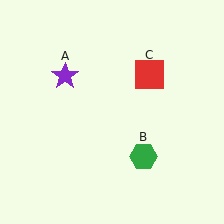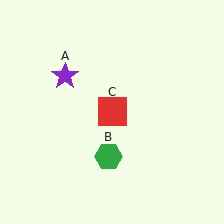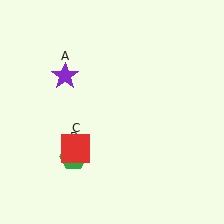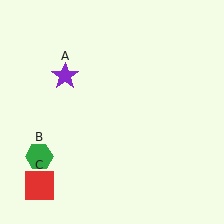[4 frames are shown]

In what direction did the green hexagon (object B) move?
The green hexagon (object B) moved left.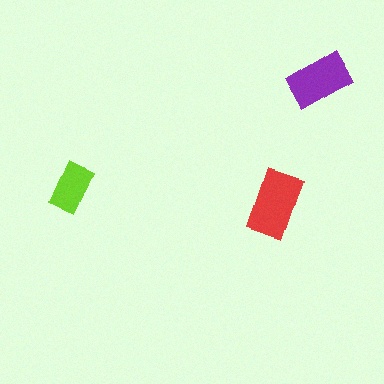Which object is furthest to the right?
The purple rectangle is rightmost.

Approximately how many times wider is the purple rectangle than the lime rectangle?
About 1.5 times wider.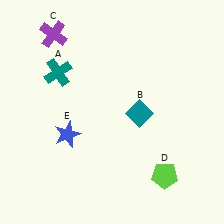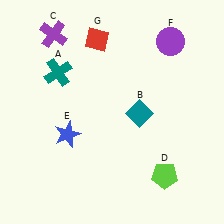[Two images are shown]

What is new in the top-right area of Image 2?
A purple circle (F) was added in the top-right area of Image 2.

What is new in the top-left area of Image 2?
A red diamond (G) was added in the top-left area of Image 2.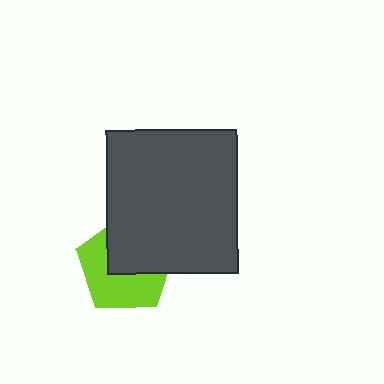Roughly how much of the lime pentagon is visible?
About half of it is visible (roughly 53%).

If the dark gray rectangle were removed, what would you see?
You would see the complete lime pentagon.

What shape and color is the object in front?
The object in front is a dark gray rectangle.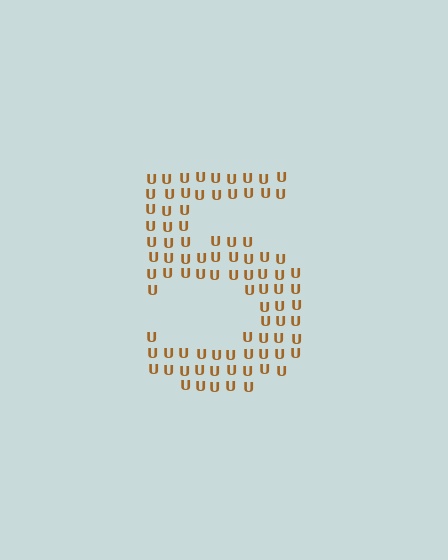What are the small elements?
The small elements are letter U's.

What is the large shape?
The large shape is the digit 5.